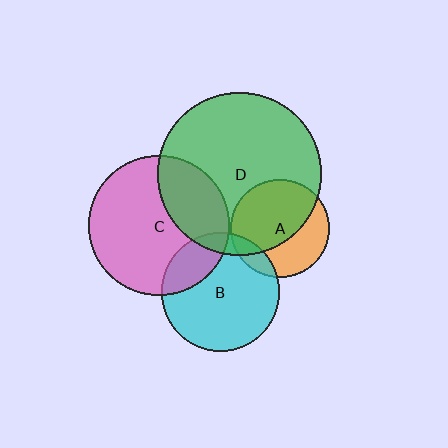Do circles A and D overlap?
Yes.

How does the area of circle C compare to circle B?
Approximately 1.4 times.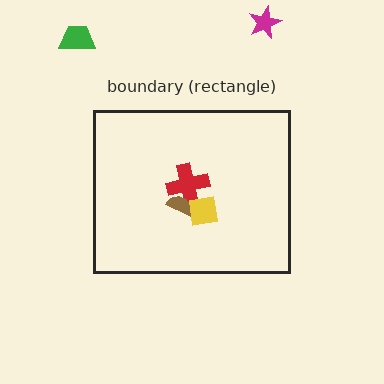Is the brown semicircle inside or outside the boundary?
Inside.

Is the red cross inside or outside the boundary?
Inside.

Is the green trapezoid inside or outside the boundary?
Outside.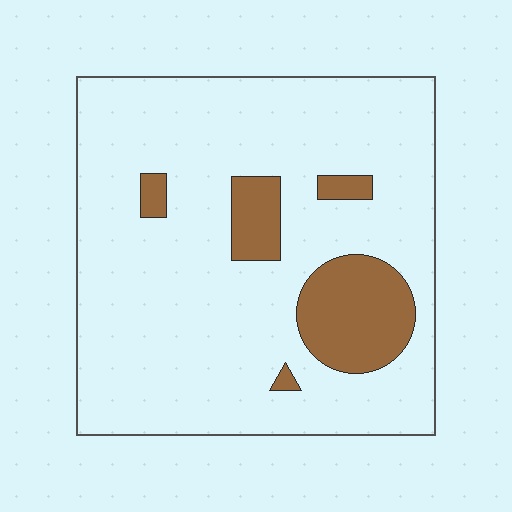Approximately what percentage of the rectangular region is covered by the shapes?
Approximately 15%.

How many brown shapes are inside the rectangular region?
5.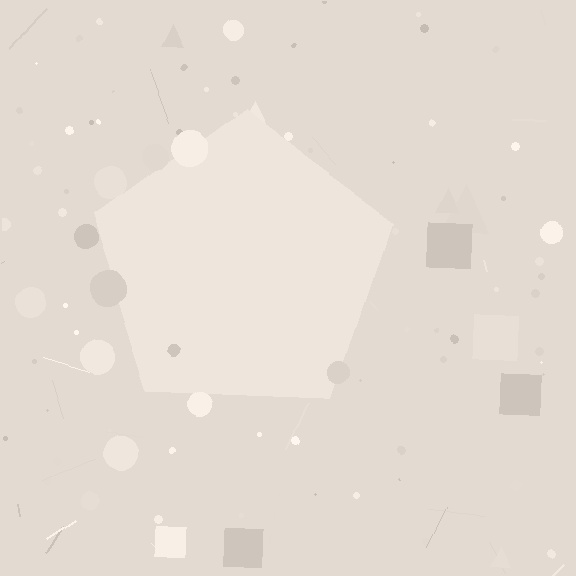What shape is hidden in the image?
A pentagon is hidden in the image.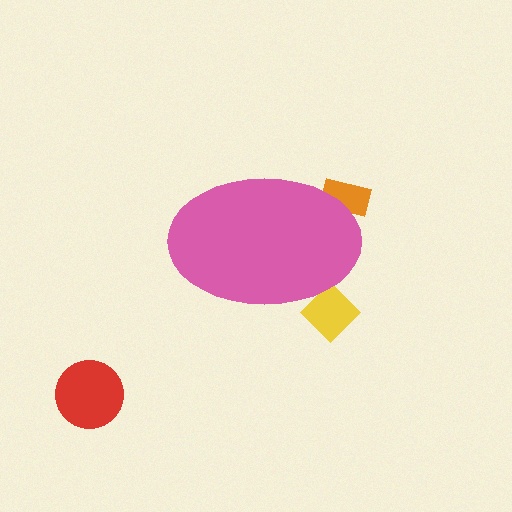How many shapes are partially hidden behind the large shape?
2 shapes are partially hidden.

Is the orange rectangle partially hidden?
Yes, the orange rectangle is partially hidden behind the pink ellipse.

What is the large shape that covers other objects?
A pink ellipse.